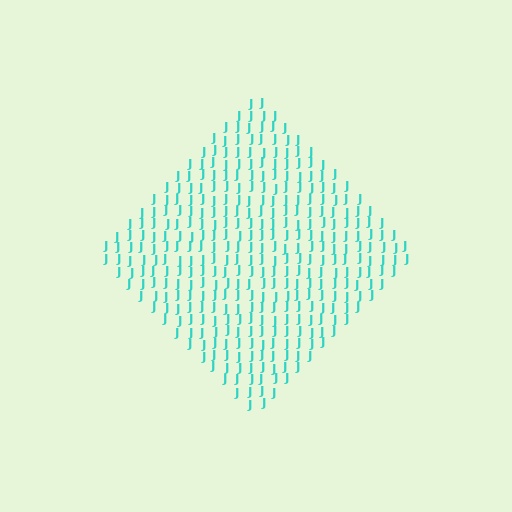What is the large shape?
The large shape is a diamond.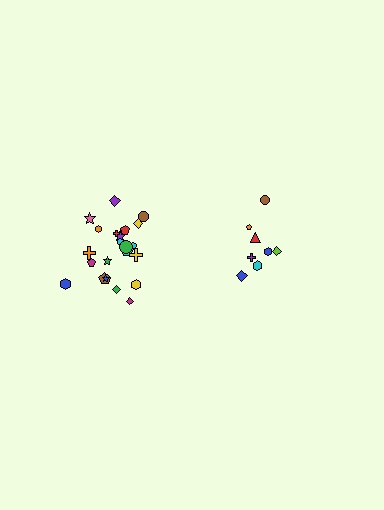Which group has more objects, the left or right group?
The left group.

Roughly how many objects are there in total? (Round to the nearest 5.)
Roughly 30 objects in total.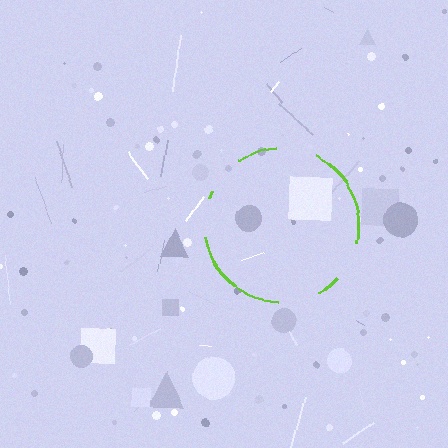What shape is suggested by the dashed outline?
The dashed outline suggests a circle.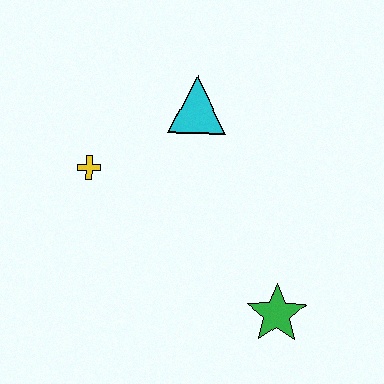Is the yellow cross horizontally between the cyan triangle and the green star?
No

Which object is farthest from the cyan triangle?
The green star is farthest from the cyan triangle.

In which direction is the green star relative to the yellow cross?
The green star is to the right of the yellow cross.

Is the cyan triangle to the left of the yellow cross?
No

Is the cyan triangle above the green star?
Yes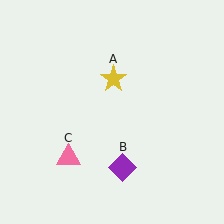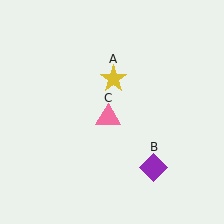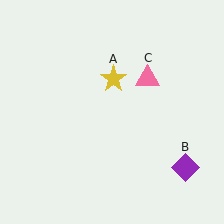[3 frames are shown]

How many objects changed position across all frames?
2 objects changed position: purple diamond (object B), pink triangle (object C).